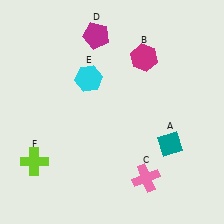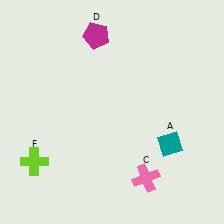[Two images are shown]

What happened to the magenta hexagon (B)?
The magenta hexagon (B) was removed in Image 2. It was in the top-right area of Image 1.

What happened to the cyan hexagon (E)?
The cyan hexagon (E) was removed in Image 2. It was in the top-left area of Image 1.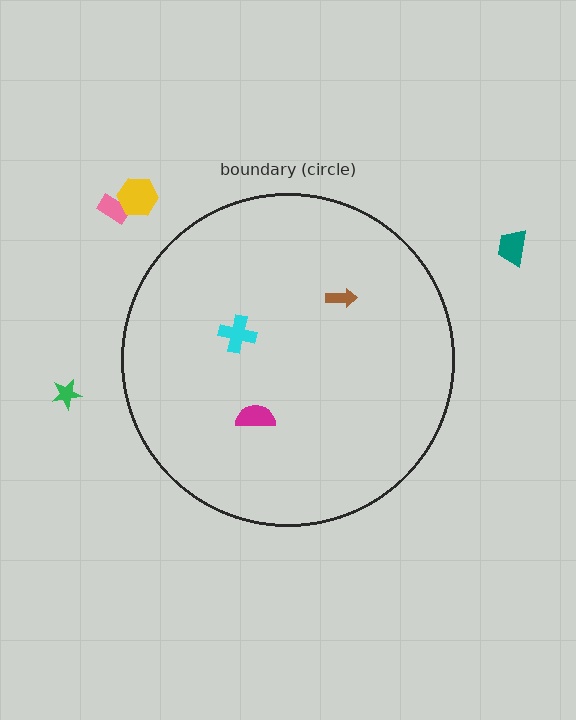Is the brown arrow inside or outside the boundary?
Inside.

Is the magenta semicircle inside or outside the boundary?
Inside.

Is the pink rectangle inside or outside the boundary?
Outside.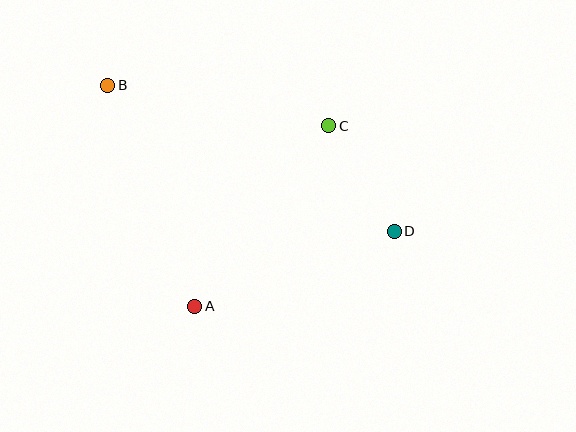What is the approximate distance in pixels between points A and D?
The distance between A and D is approximately 213 pixels.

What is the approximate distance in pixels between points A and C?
The distance between A and C is approximately 225 pixels.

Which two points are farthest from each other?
Points B and D are farthest from each other.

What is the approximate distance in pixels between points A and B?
The distance between A and B is approximately 238 pixels.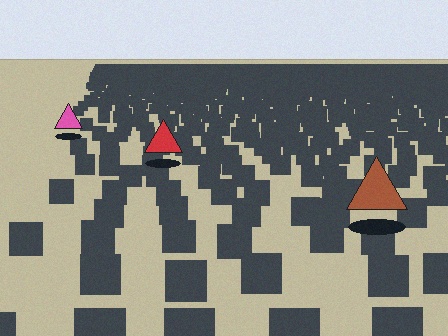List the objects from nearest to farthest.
From nearest to farthest: the brown triangle, the red triangle, the pink triangle.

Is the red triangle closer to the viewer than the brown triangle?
No. The brown triangle is closer — you can tell from the texture gradient: the ground texture is coarser near it.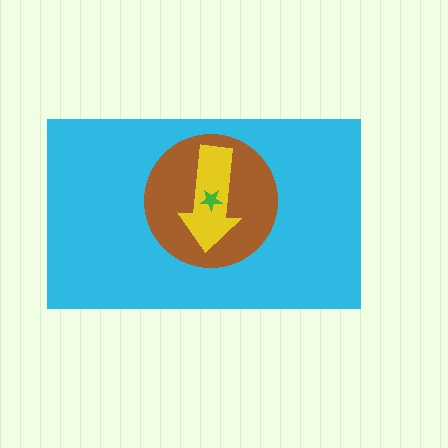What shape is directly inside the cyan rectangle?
The brown circle.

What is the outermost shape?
The cyan rectangle.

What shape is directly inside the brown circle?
The yellow arrow.